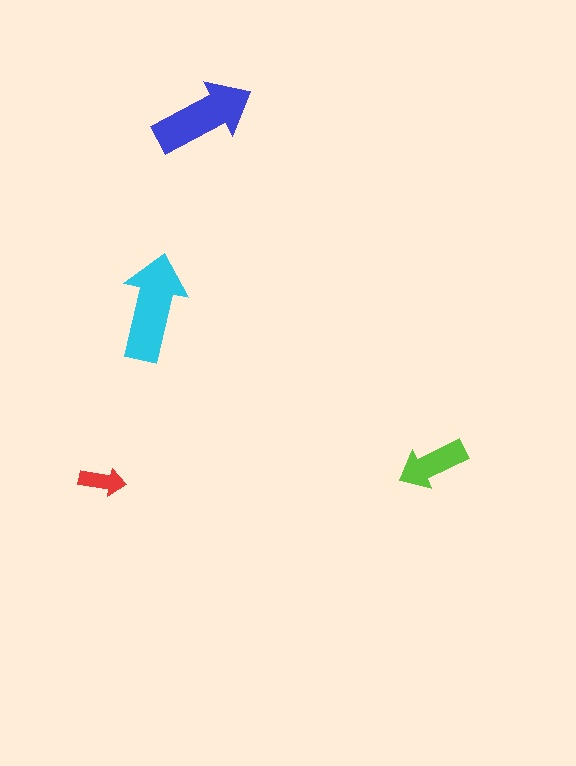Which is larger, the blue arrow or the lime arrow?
The blue one.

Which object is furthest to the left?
The red arrow is leftmost.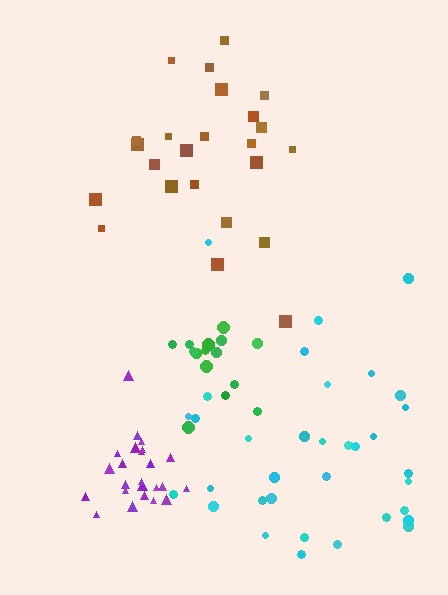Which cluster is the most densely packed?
Purple.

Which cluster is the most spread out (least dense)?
Cyan.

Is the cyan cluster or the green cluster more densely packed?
Green.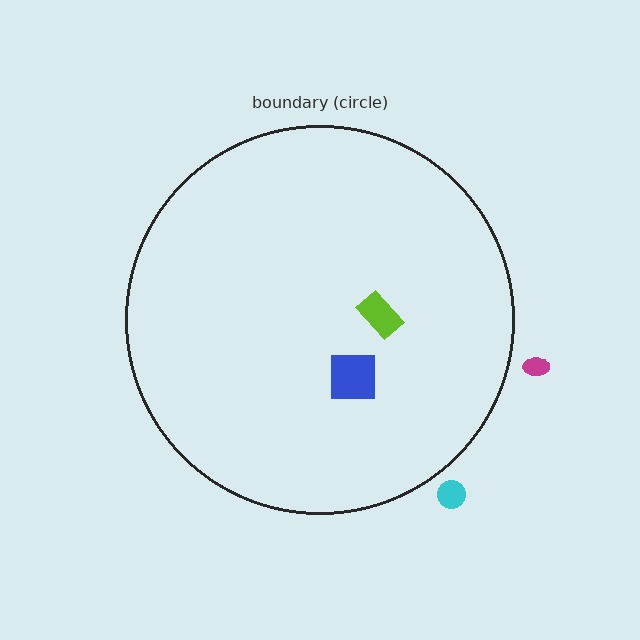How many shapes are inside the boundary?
2 inside, 2 outside.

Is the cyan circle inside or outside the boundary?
Outside.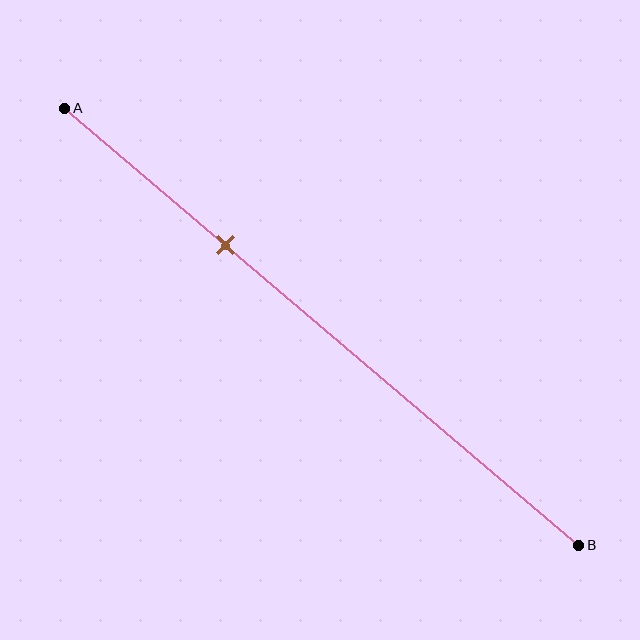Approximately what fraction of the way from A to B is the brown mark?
The brown mark is approximately 30% of the way from A to B.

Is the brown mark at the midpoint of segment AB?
No, the mark is at about 30% from A, not at the 50% midpoint.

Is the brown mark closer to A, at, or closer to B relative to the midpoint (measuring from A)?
The brown mark is closer to point A than the midpoint of segment AB.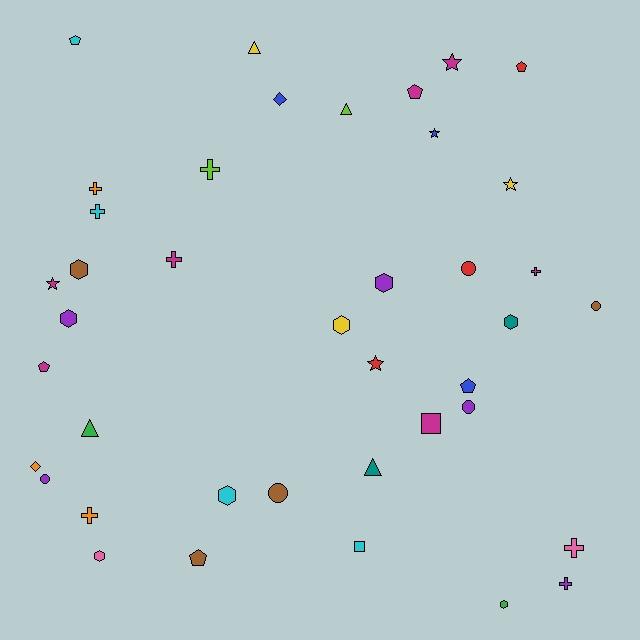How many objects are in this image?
There are 40 objects.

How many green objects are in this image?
There are 2 green objects.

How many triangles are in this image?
There are 4 triangles.